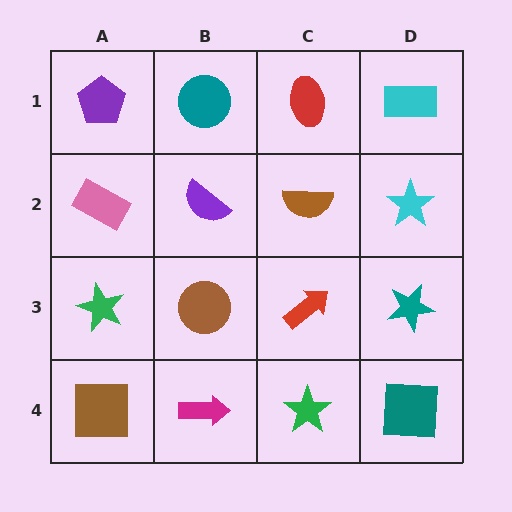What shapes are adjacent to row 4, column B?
A brown circle (row 3, column B), a brown square (row 4, column A), a green star (row 4, column C).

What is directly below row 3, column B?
A magenta arrow.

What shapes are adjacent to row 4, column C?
A red arrow (row 3, column C), a magenta arrow (row 4, column B), a teal square (row 4, column D).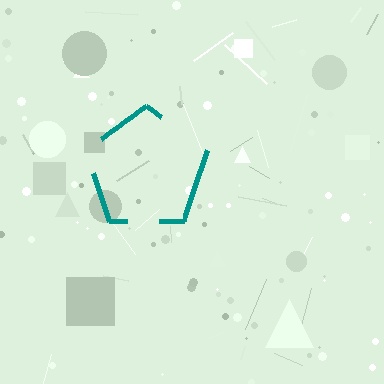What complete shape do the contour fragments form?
The contour fragments form a pentagon.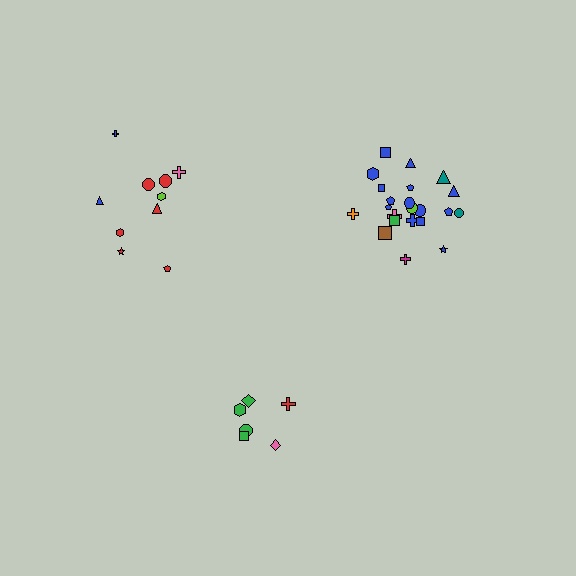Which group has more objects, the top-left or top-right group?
The top-right group.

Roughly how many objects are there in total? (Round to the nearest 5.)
Roughly 40 objects in total.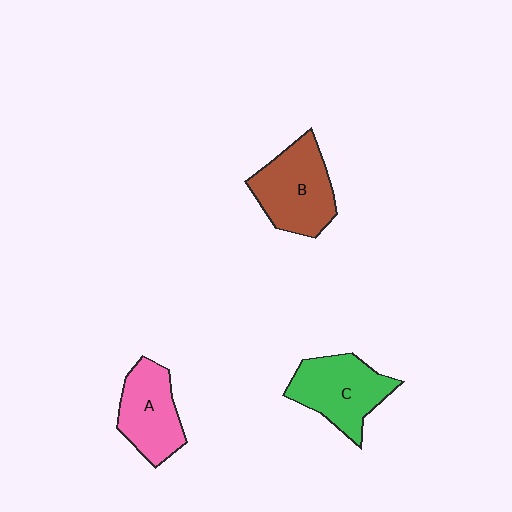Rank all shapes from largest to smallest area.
From largest to smallest: B (brown), C (green), A (pink).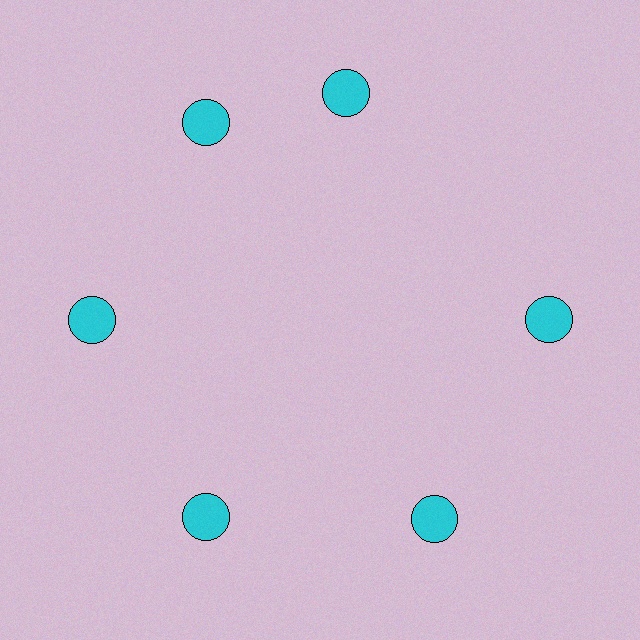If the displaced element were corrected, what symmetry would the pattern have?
It would have 6-fold rotational symmetry — the pattern would map onto itself every 60 degrees.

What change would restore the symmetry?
The symmetry would be restored by rotating it back into even spacing with its neighbors so that all 6 circles sit at equal angles and equal distance from the center.